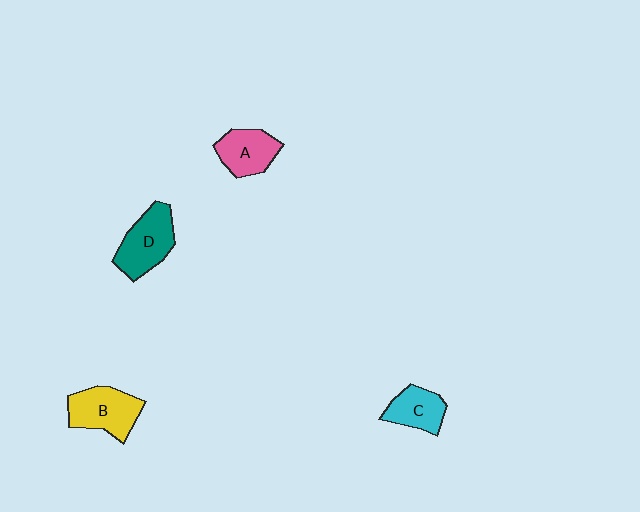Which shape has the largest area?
Shape D (teal).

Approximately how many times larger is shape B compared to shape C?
Approximately 1.4 times.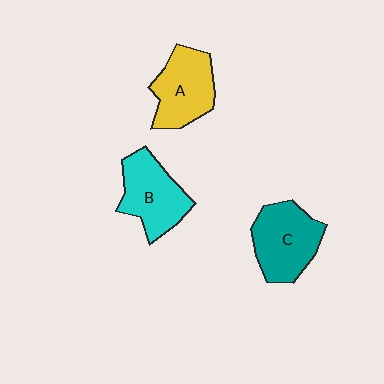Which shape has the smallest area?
Shape A (yellow).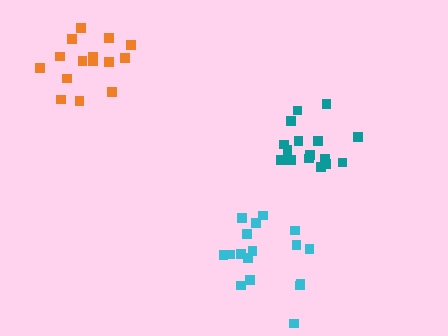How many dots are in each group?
Group 1: 15 dots, Group 2: 16 dots, Group 3: 17 dots (48 total).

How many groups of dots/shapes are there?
There are 3 groups.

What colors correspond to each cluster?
The clusters are colored: orange, teal, cyan.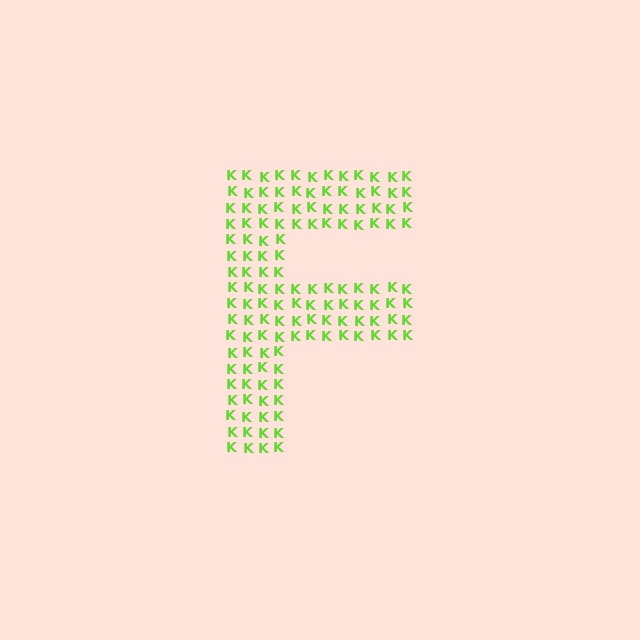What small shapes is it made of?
It is made of small letter K's.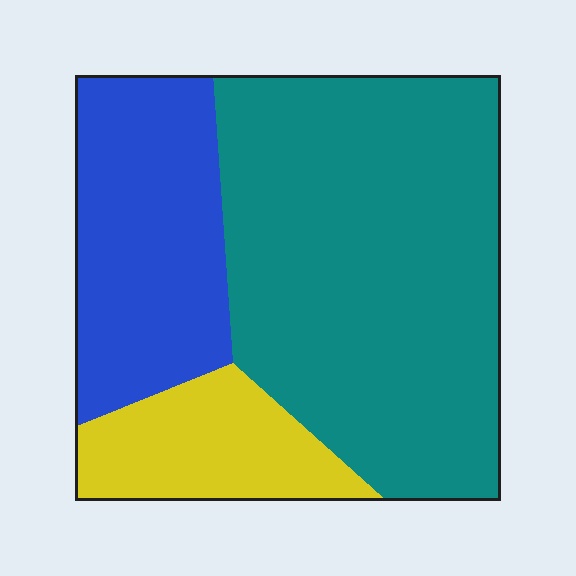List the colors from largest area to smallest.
From largest to smallest: teal, blue, yellow.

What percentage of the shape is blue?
Blue takes up about one quarter (1/4) of the shape.